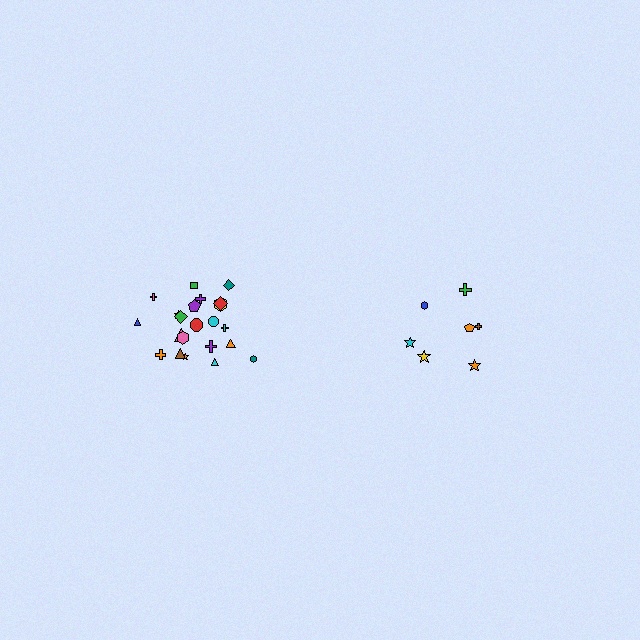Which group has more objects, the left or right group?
The left group.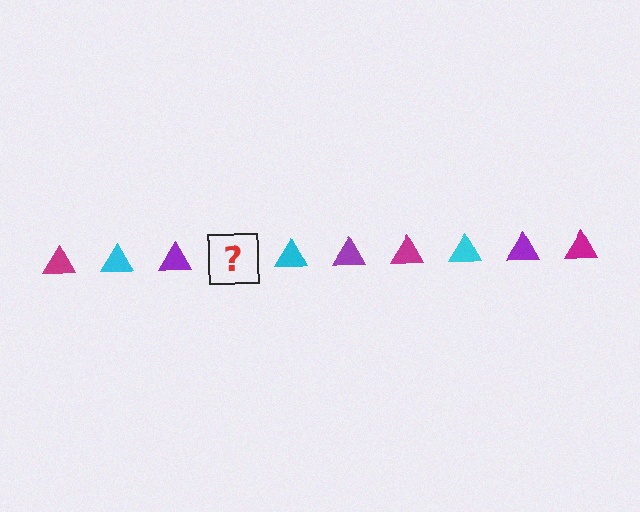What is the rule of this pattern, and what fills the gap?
The rule is that the pattern cycles through magenta, cyan, purple triangles. The gap should be filled with a magenta triangle.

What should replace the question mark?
The question mark should be replaced with a magenta triangle.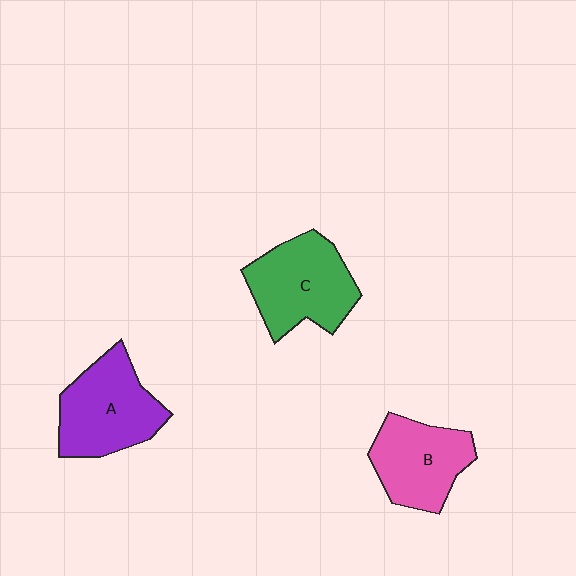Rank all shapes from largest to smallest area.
From largest to smallest: C (green), A (purple), B (pink).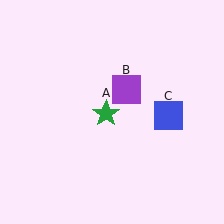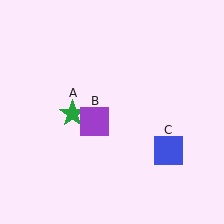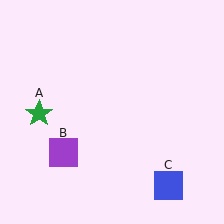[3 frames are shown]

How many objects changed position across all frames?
3 objects changed position: green star (object A), purple square (object B), blue square (object C).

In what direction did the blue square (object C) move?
The blue square (object C) moved down.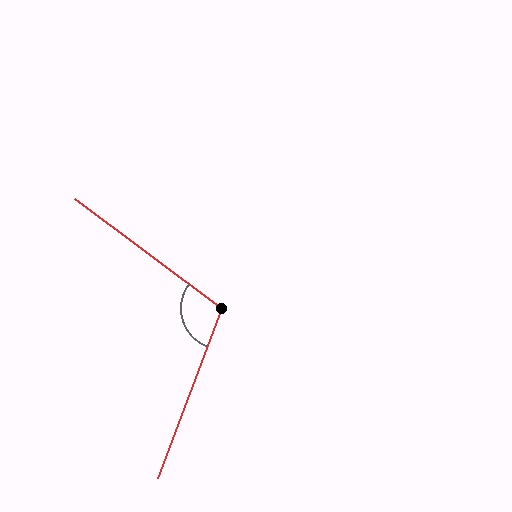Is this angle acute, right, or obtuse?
It is obtuse.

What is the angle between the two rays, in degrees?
Approximately 106 degrees.